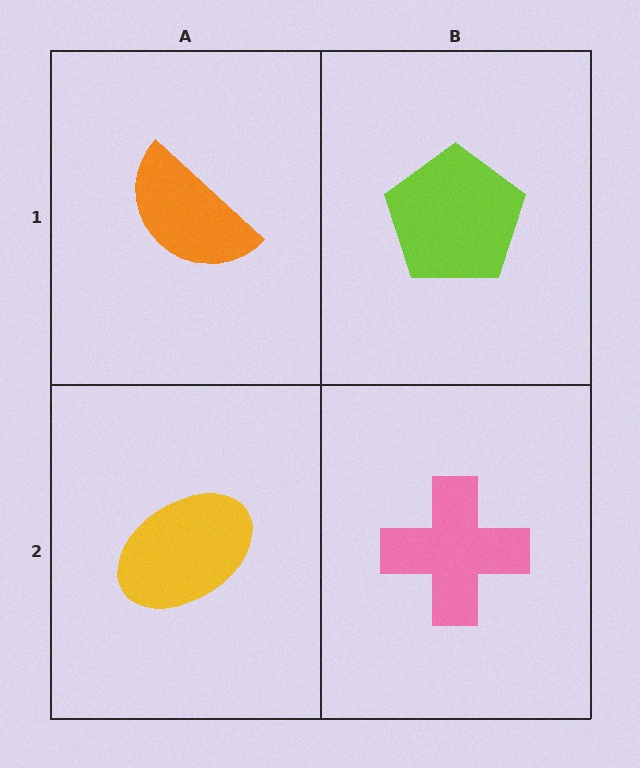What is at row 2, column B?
A pink cross.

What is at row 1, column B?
A lime pentagon.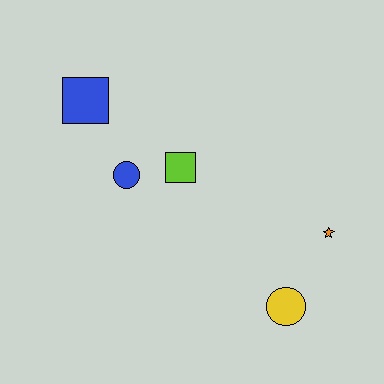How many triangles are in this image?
There are no triangles.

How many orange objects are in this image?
There is 1 orange object.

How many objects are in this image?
There are 5 objects.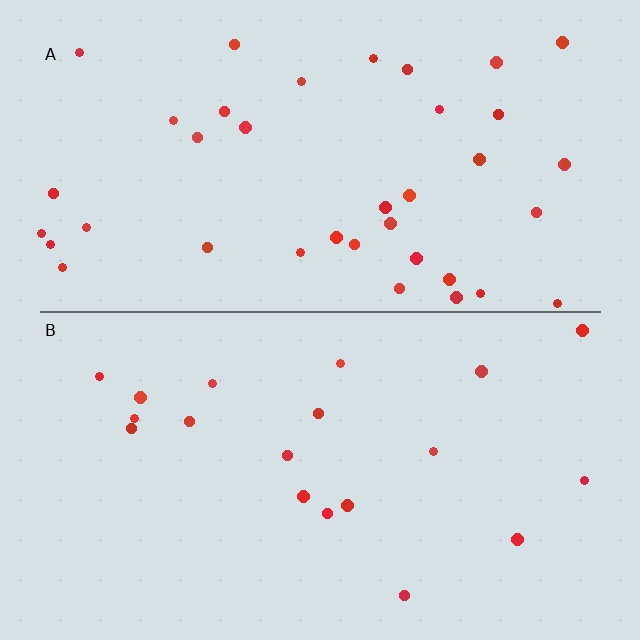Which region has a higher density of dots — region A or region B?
A (the top).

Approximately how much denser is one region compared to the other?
Approximately 2.1× — region A over region B.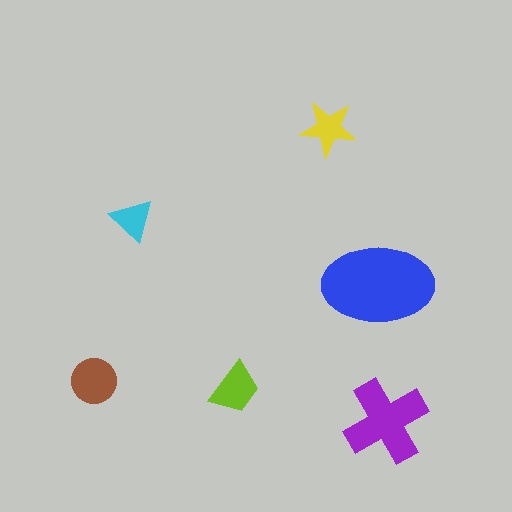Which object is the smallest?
The cyan triangle.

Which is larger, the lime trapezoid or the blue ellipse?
The blue ellipse.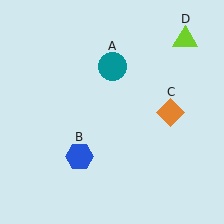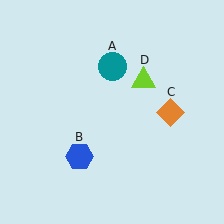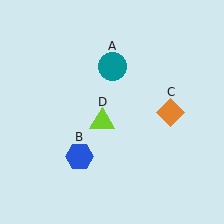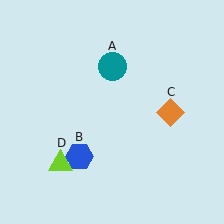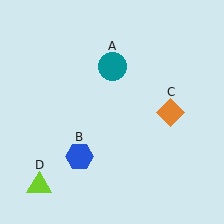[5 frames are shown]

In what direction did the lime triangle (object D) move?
The lime triangle (object D) moved down and to the left.